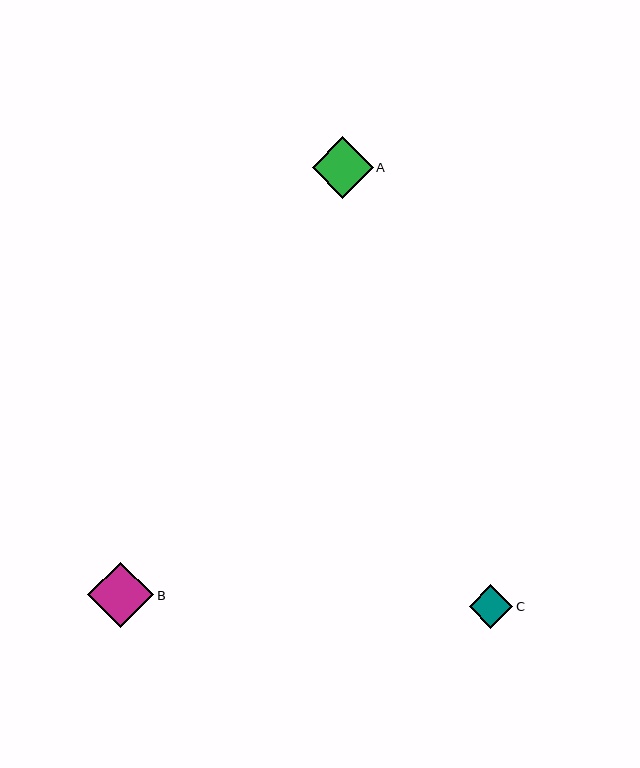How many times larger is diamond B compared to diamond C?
Diamond B is approximately 1.5 times the size of diamond C.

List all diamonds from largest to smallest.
From largest to smallest: B, A, C.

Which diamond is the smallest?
Diamond C is the smallest with a size of approximately 44 pixels.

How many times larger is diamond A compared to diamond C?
Diamond A is approximately 1.4 times the size of diamond C.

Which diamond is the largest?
Diamond B is the largest with a size of approximately 66 pixels.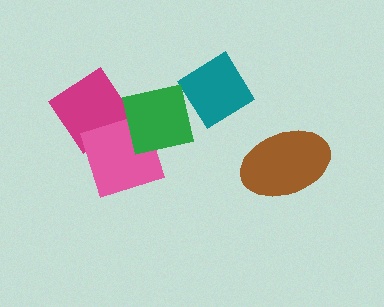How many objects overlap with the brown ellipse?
0 objects overlap with the brown ellipse.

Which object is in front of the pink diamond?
The green square is in front of the pink diamond.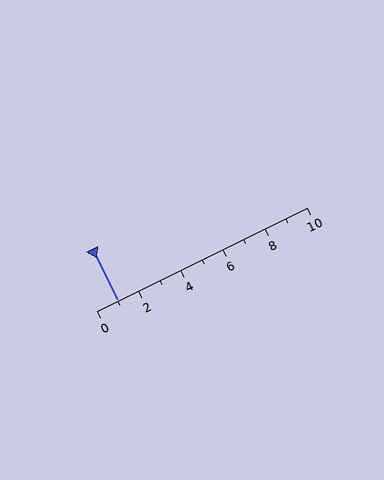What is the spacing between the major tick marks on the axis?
The major ticks are spaced 2 apart.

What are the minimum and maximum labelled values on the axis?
The axis runs from 0 to 10.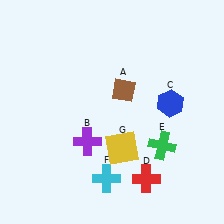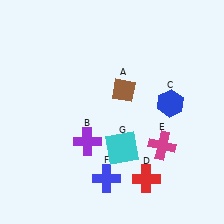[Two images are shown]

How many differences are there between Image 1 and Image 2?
There are 3 differences between the two images.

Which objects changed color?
E changed from green to magenta. F changed from cyan to blue. G changed from yellow to cyan.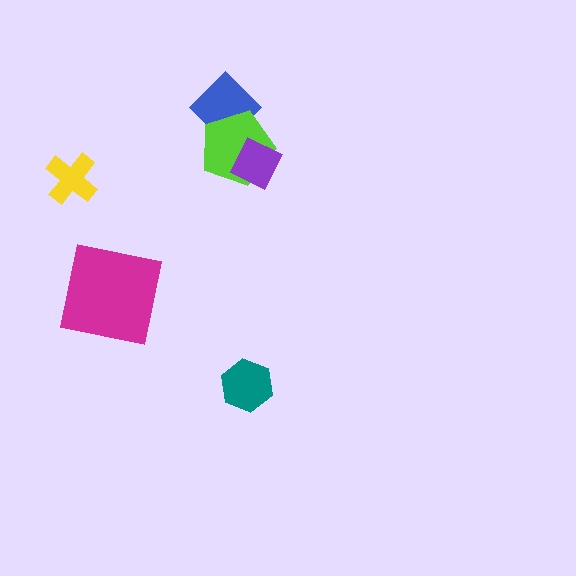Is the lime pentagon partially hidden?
Yes, it is partially covered by another shape.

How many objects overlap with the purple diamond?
1 object overlaps with the purple diamond.